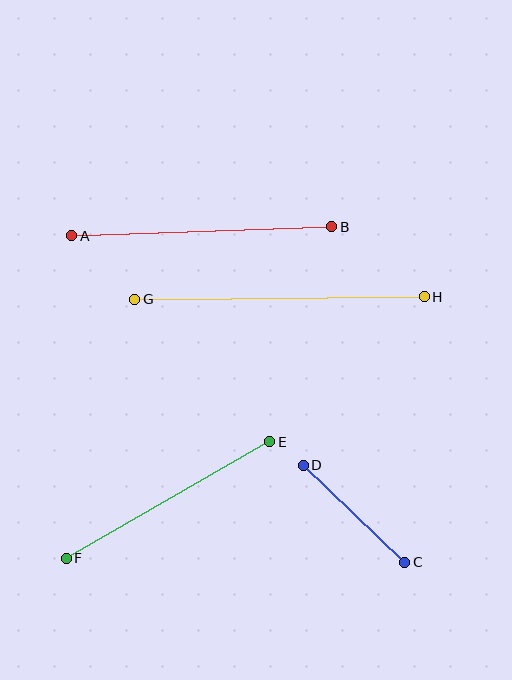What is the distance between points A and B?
The distance is approximately 260 pixels.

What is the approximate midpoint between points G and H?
The midpoint is at approximately (280, 298) pixels.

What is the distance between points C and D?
The distance is approximately 141 pixels.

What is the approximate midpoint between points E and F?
The midpoint is at approximately (168, 500) pixels.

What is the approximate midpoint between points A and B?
The midpoint is at approximately (202, 231) pixels.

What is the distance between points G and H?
The distance is approximately 289 pixels.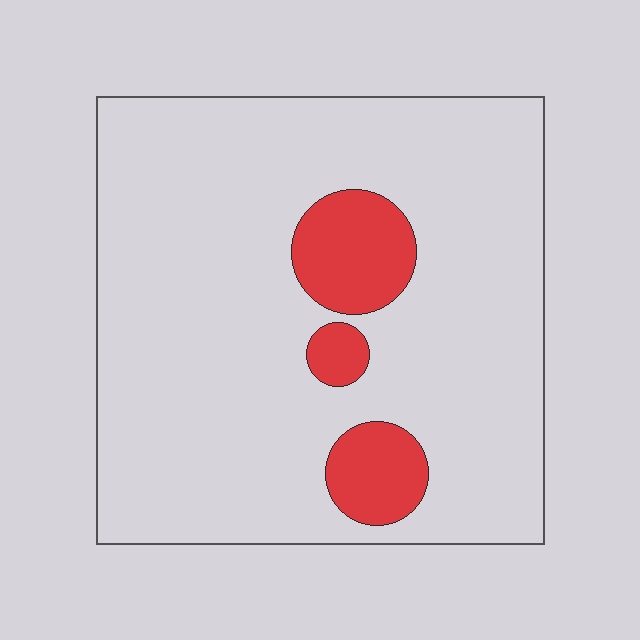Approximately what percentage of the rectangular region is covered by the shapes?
Approximately 10%.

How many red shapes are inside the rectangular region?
3.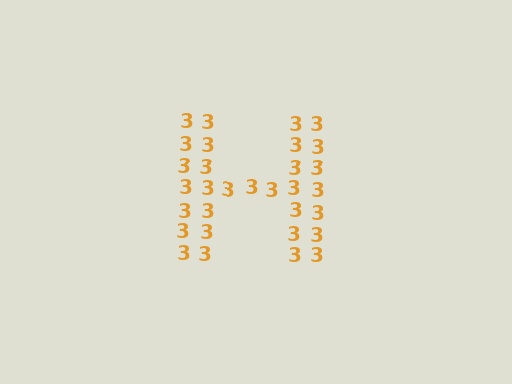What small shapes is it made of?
It is made of small digit 3's.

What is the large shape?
The large shape is the letter H.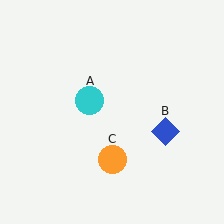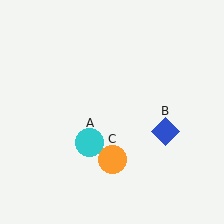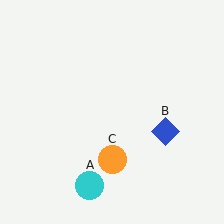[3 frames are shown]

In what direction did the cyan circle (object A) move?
The cyan circle (object A) moved down.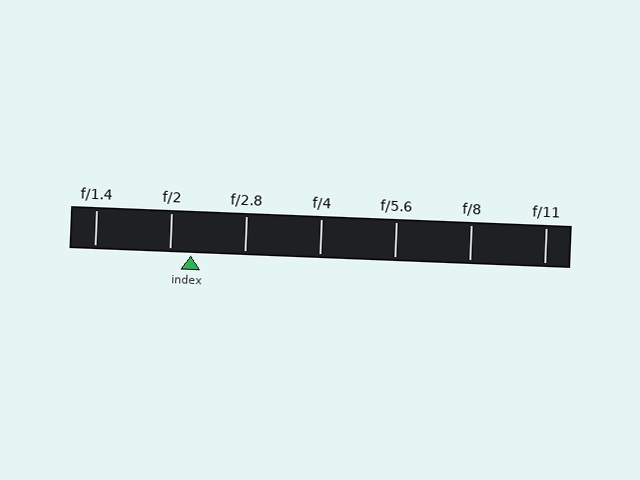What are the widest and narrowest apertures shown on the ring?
The widest aperture shown is f/1.4 and the narrowest is f/11.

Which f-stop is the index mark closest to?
The index mark is closest to f/2.